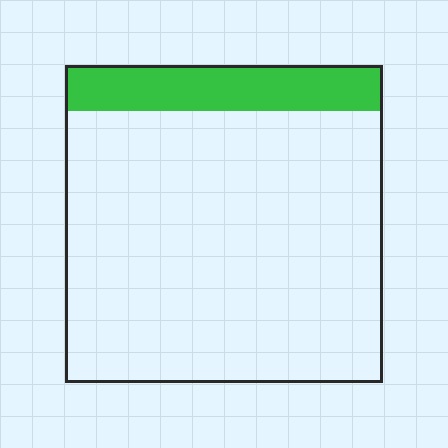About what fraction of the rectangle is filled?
About one eighth (1/8).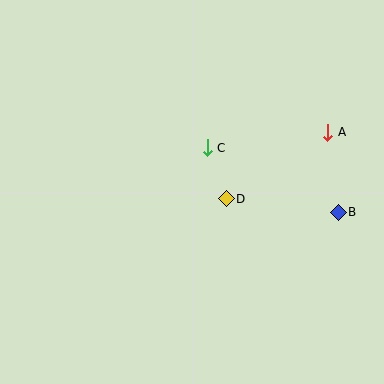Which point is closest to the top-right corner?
Point A is closest to the top-right corner.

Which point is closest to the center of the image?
Point D at (226, 199) is closest to the center.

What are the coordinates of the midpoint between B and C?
The midpoint between B and C is at (273, 180).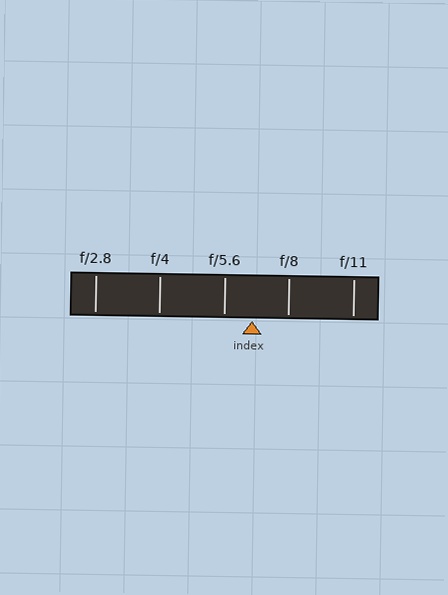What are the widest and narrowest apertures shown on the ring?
The widest aperture shown is f/2.8 and the narrowest is f/11.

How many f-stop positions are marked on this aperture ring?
There are 5 f-stop positions marked.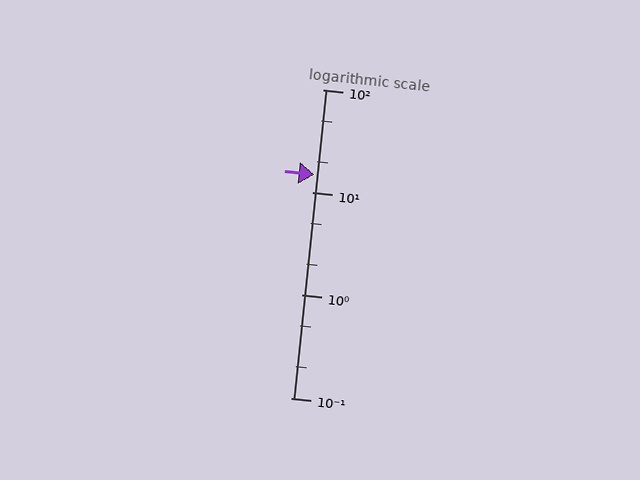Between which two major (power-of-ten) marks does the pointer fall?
The pointer is between 10 and 100.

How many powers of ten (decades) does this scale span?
The scale spans 3 decades, from 0.1 to 100.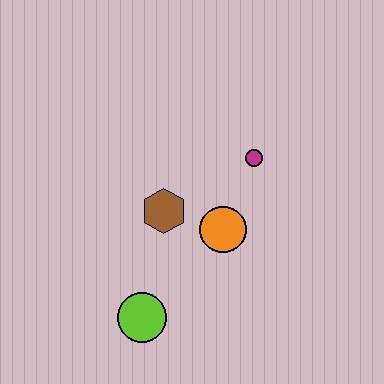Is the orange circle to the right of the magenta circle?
No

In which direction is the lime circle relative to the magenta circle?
The lime circle is below the magenta circle.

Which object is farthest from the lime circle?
The magenta circle is farthest from the lime circle.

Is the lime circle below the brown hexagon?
Yes